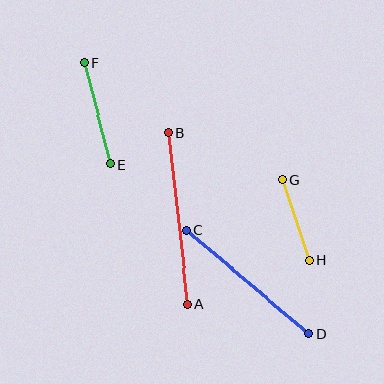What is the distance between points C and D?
The distance is approximately 160 pixels.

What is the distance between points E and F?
The distance is approximately 105 pixels.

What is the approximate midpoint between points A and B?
The midpoint is at approximately (178, 218) pixels.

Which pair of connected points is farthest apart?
Points A and B are farthest apart.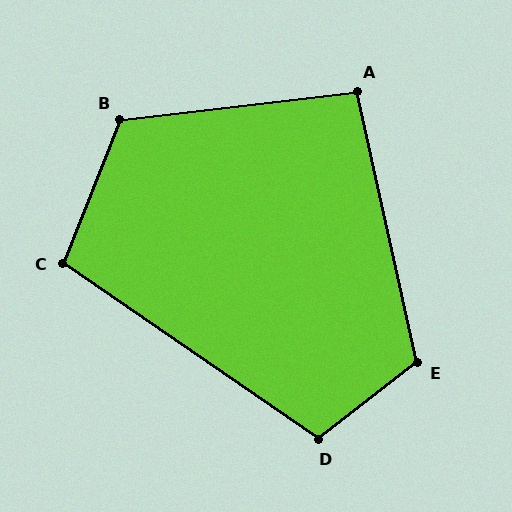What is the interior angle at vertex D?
Approximately 108 degrees (obtuse).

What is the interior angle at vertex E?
Approximately 115 degrees (obtuse).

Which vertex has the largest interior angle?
B, at approximately 118 degrees.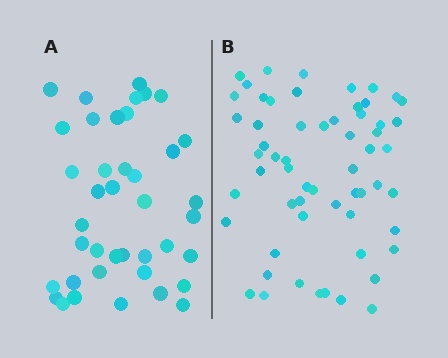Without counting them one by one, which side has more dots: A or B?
Region B (the right region) has more dots.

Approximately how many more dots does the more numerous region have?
Region B has approximately 20 more dots than region A.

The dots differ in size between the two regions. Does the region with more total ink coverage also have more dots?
No. Region A has more total ink coverage because its dots are larger, but region B actually contains more individual dots. Total area can be misleading — the number of items is what matters here.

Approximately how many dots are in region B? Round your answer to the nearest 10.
About 60 dots. (The exact count is 59, which rounds to 60.)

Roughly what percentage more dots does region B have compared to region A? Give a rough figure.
About 50% more.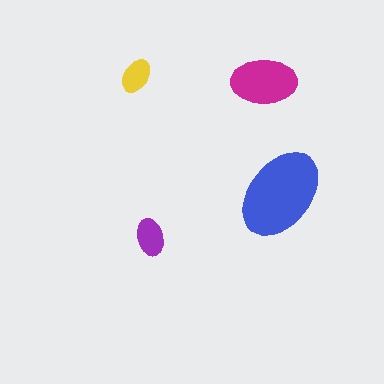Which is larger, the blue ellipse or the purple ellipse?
The blue one.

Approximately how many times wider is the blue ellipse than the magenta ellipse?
About 1.5 times wider.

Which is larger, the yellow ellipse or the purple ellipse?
The purple one.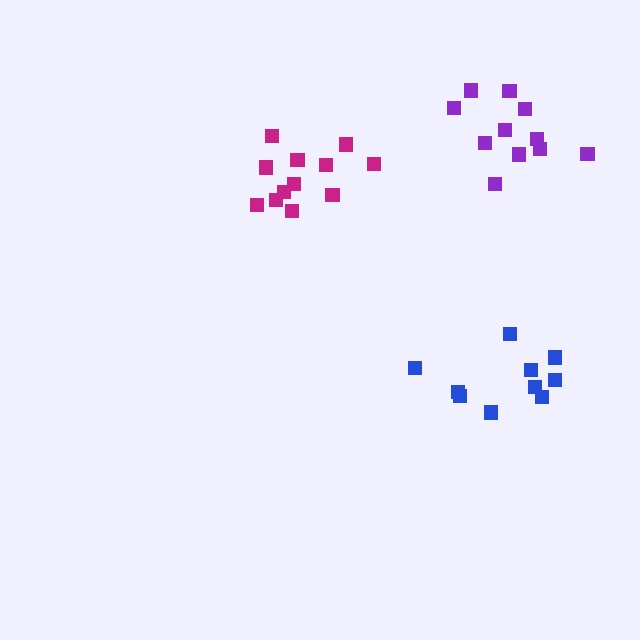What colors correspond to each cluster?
The clusters are colored: blue, purple, magenta.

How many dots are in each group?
Group 1: 10 dots, Group 2: 11 dots, Group 3: 12 dots (33 total).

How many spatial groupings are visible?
There are 3 spatial groupings.